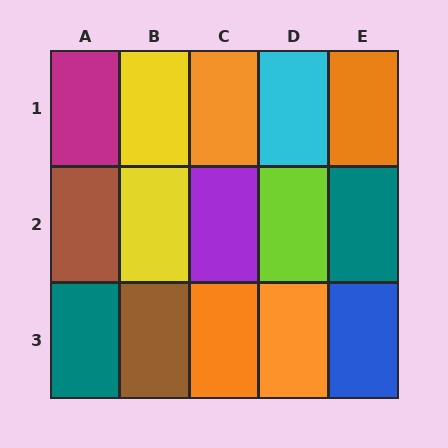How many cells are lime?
1 cell is lime.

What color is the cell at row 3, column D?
Orange.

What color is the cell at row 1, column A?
Magenta.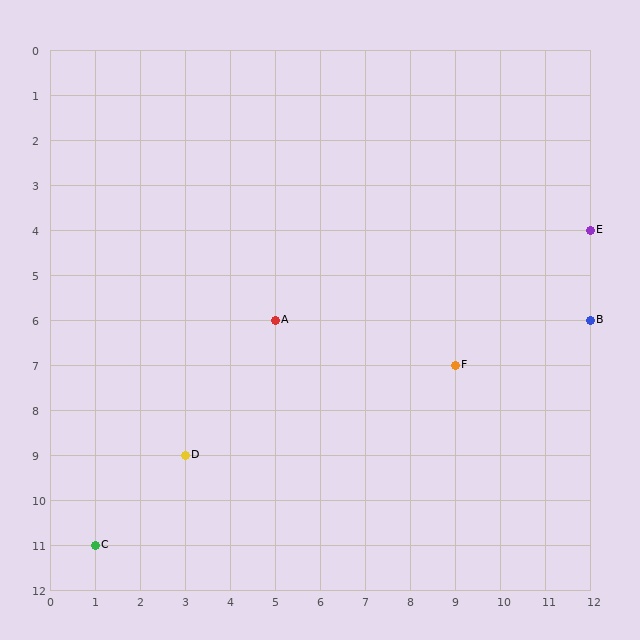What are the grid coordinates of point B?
Point B is at grid coordinates (12, 6).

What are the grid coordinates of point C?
Point C is at grid coordinates (1, 11).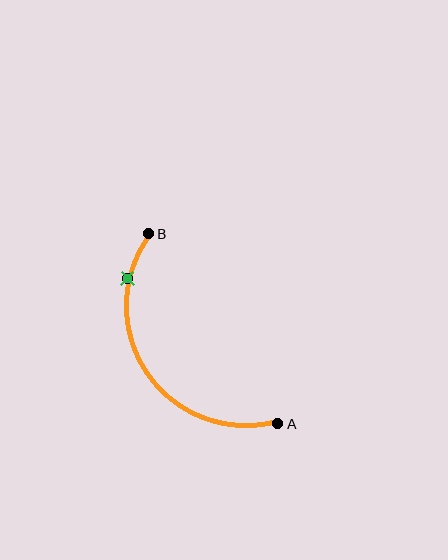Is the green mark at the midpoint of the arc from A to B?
No. The green mark lies on the arc but is closer to endpoint B. The arc midpoint would be at the point on the curve equidistant along the arc from both A and B.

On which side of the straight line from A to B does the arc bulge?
The arc bulges below and to the left of the straight line connecting A and B.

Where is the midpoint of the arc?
The arc midpoint is the point on the curve farthest from the straight line joining A and B. It sits below and to the left of that line.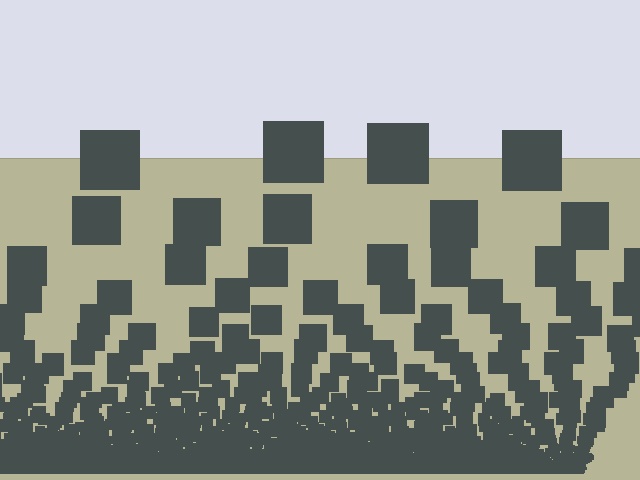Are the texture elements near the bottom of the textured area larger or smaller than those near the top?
Smaller. The gradient is inverted — elements near the bottom are smaller and denser.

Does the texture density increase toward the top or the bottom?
Density increases toward the bottom.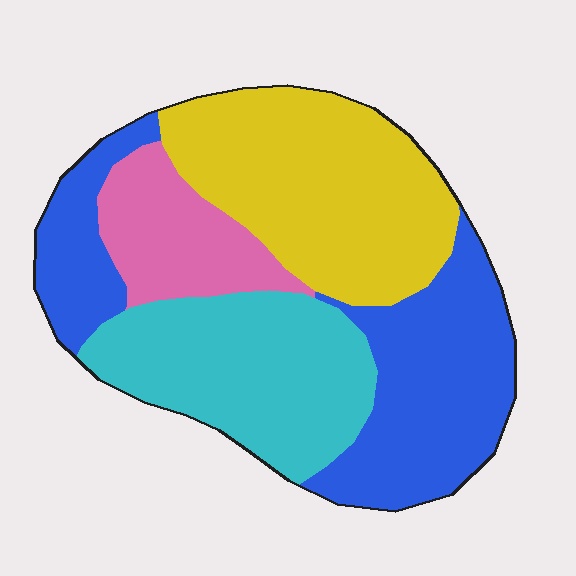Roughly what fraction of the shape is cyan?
Cyan covers roughly 25% of the shape.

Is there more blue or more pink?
Blue.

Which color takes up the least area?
Pink, at roughly 15%.